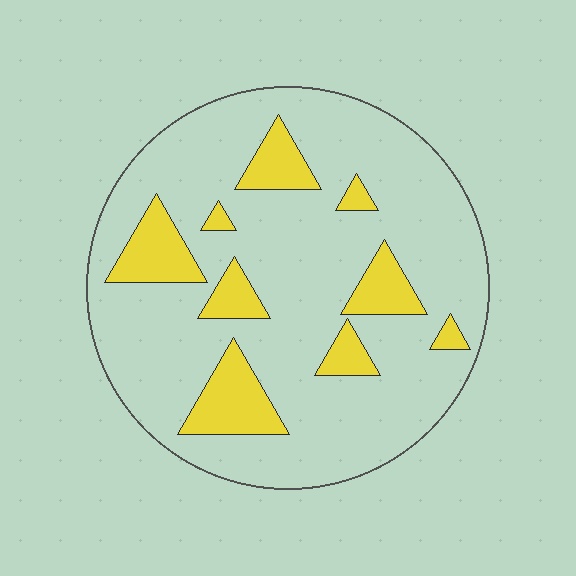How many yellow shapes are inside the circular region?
9.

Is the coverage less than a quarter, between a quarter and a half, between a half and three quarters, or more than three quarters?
Less than a quarter.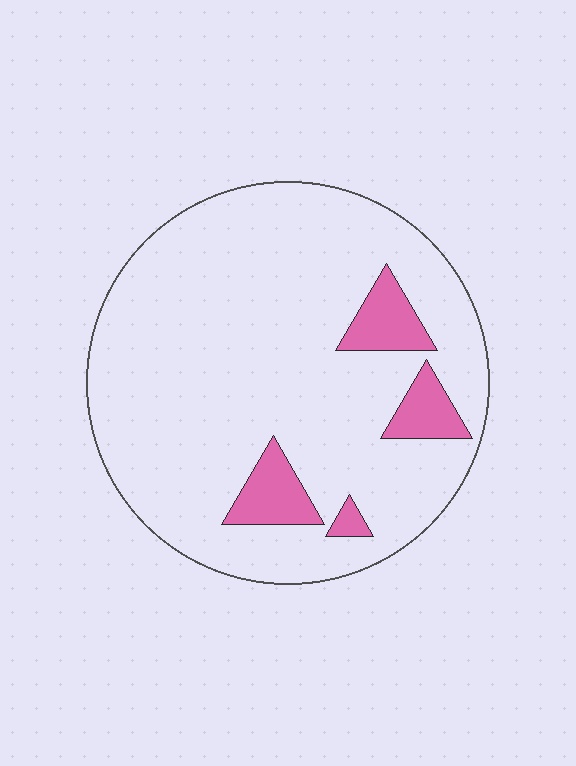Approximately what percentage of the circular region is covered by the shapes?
Approximately 10%.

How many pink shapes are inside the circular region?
4.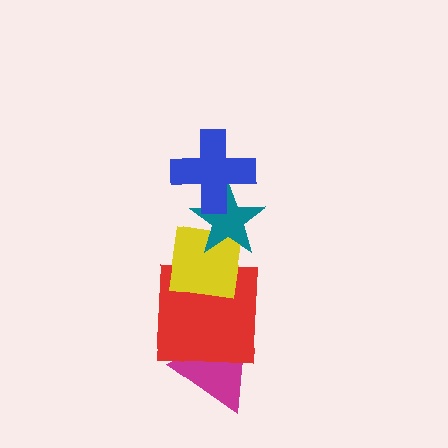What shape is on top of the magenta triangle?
The red square is on top of the magenta triangle.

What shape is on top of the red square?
The yellow square is on top of the red square.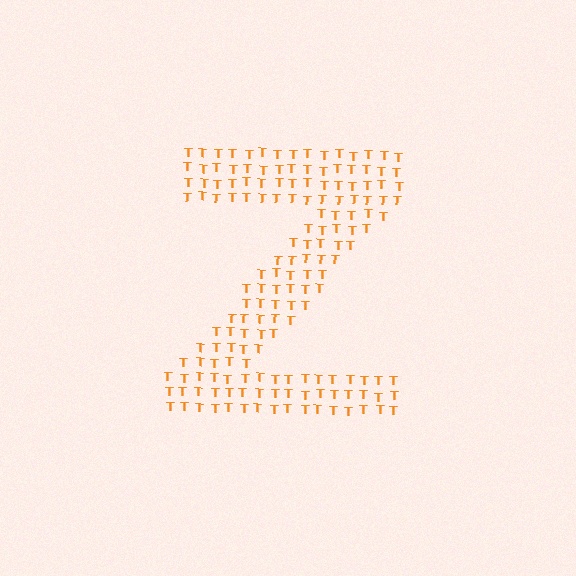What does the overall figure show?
The overall figure shows the letter Z.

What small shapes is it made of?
It is made of small letter T's.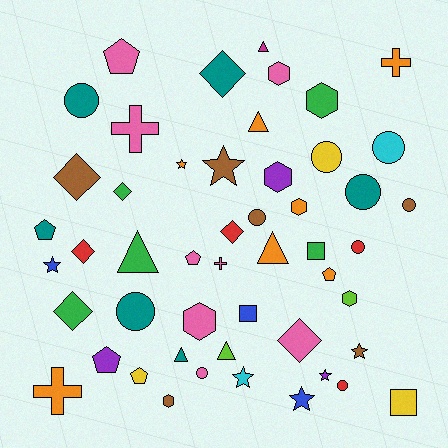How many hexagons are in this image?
There are 7 hexagons.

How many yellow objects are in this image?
There are 3 yellow objects.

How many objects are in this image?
There are 50 objects.